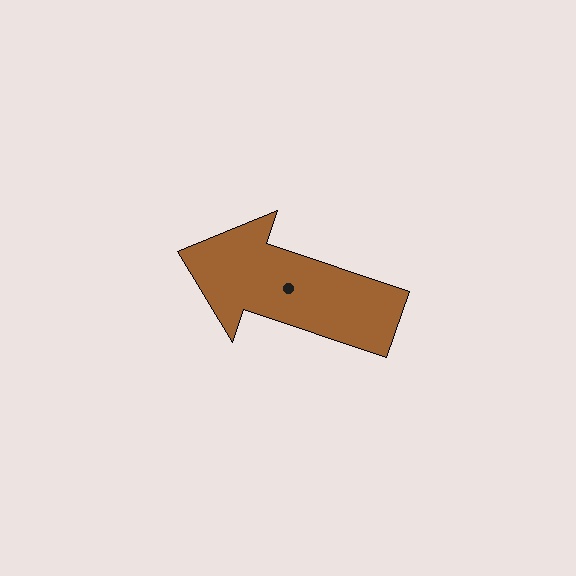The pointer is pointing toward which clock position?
Roughly 10 o'clock.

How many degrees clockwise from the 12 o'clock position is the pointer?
Approximately 289 degrees.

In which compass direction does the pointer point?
West.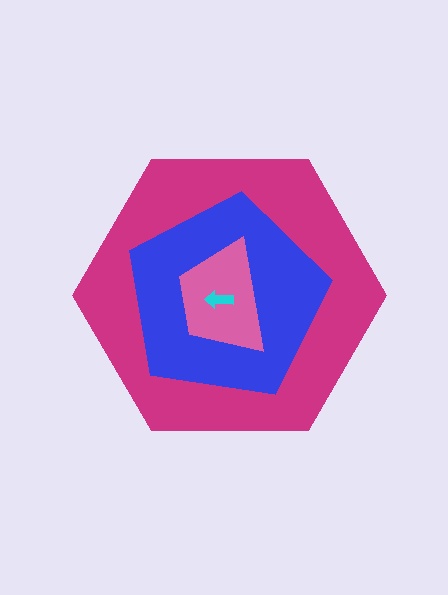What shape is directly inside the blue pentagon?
The pink trapezoid.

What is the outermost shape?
The magenta hexagon.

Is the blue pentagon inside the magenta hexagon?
Yes.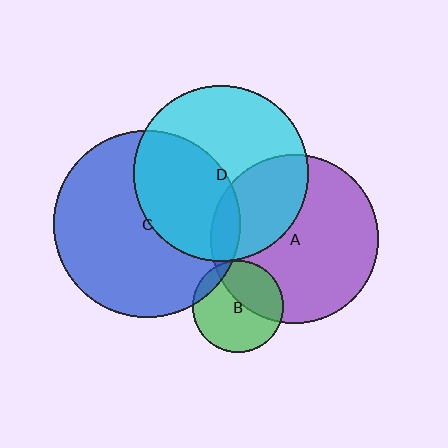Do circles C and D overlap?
Yes.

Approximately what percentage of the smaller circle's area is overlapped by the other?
Approximately 40%.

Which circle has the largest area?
Circle C (blue).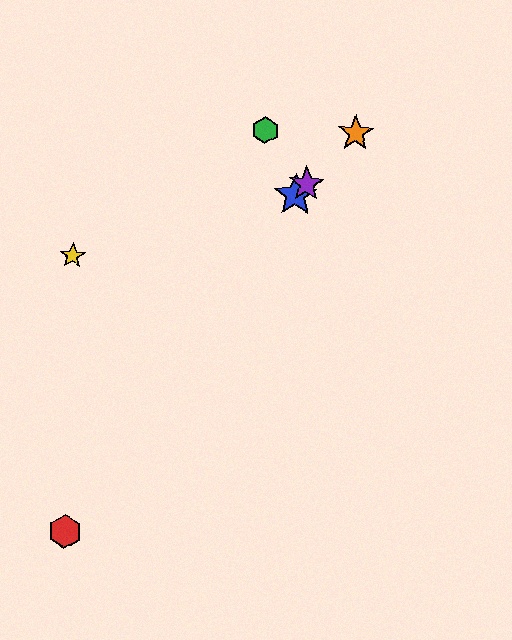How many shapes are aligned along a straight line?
3 shapes (the blue star, the purple star, the orange star) are aligned along a straight line.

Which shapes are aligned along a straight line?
The blue star, the purple star, the orange star are aligned along a straight line.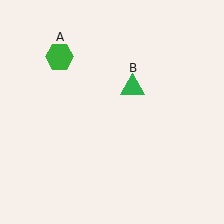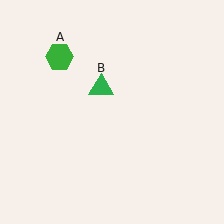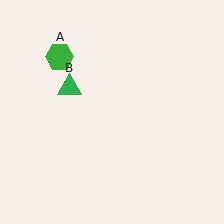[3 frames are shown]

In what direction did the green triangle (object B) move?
The green triangle (object B) moved left.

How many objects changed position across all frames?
1 object changed position: green triangle (object B).